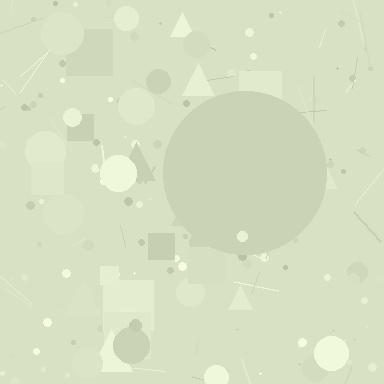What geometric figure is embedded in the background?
A circle is embedded in the background.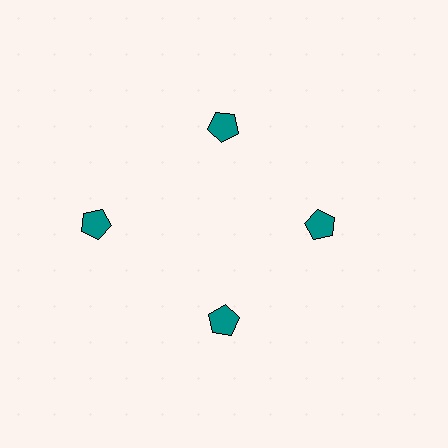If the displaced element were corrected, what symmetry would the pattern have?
It would have 4-fold rotational symmetry — the pattern would map onto itself every 90 degrees.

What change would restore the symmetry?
The symmetry would be restored by moving it inward, back onto the ring so that all 4 pentagons sit at equal angles and equal distance from the center.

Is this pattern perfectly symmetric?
No. The 4 teal pentagons are arranged in a ring, but one element near the 9 o'clock position is pushed outward from the center, breaking the 4-fold rotational symmetry.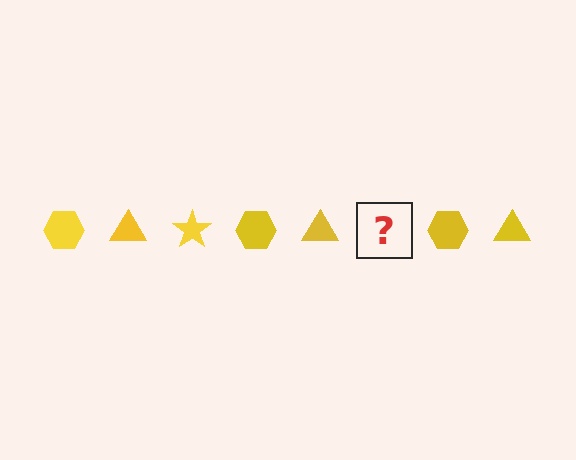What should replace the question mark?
The question mark should be replaced with a yellow star.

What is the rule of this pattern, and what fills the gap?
The rule is that the pattern cycles through hexagon, triangle, star shapes in yellow. The gap should be filled with a yellow star.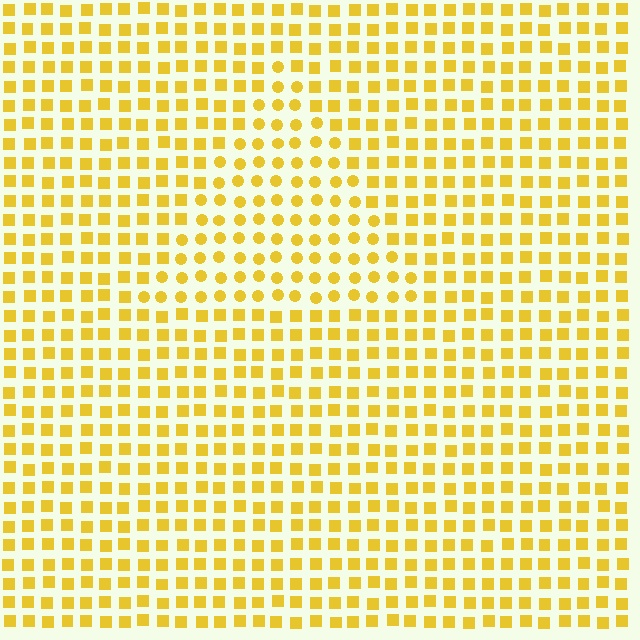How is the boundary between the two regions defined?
The boundary is defined by a change in element shape: circles inside vs. squares outside. All elements share the same color and spacing.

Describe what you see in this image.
The image is filled with small yellow elements arranged in a uniform grid. A triangle-shaped region contains circles, while the surrounding area contains squares. The boundary is defined purely by the change in element shape.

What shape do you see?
I see a triangle.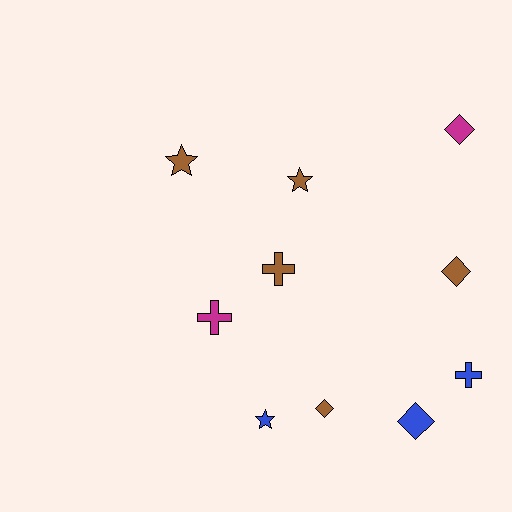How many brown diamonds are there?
There are 2 brown diamonds.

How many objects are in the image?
There are 10 objects.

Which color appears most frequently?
Brown, with 5 objects.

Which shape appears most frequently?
Diamond, with 4 objects.